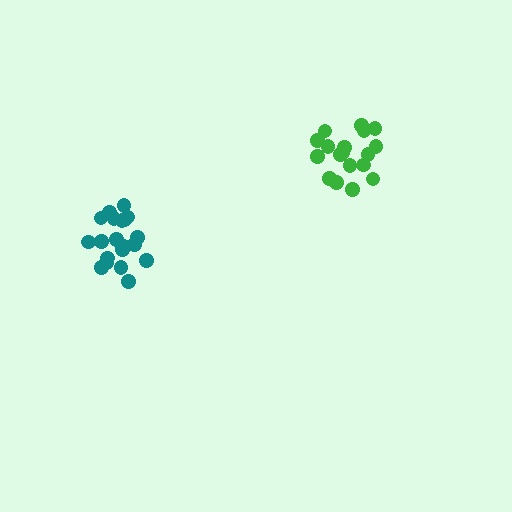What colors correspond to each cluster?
The clusters are colored: teal, green.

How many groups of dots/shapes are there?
There are 2 groups.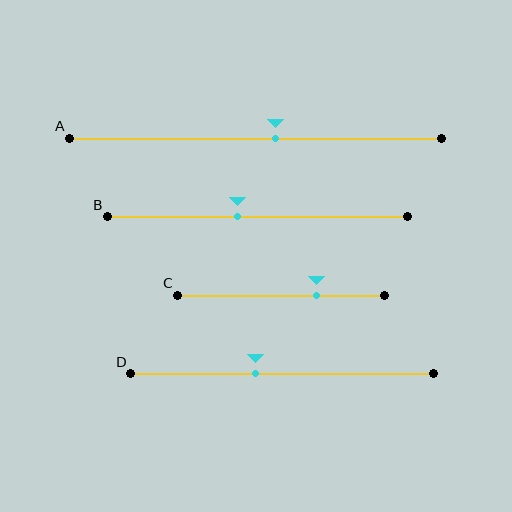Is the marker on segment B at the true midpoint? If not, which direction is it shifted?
No, the marker on segment B is shifted to the left by about 7% of the segment length.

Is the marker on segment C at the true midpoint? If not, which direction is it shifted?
No, the marker on segment C is shifted to the right by about 17% of the segment length.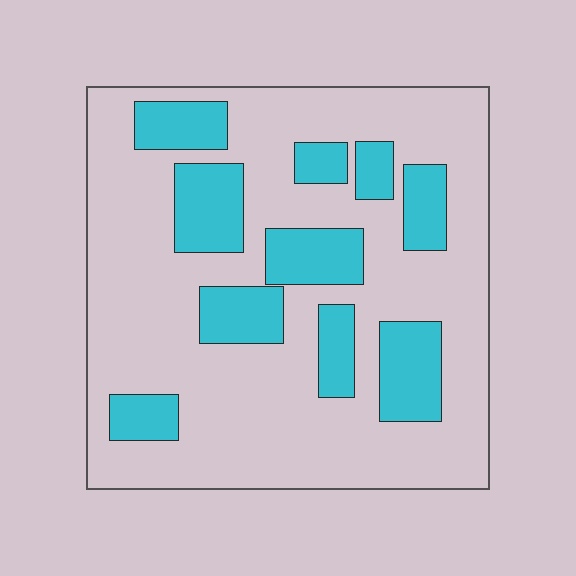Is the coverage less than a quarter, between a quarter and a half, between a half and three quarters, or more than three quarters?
Between a quarter and a half.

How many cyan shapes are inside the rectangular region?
10.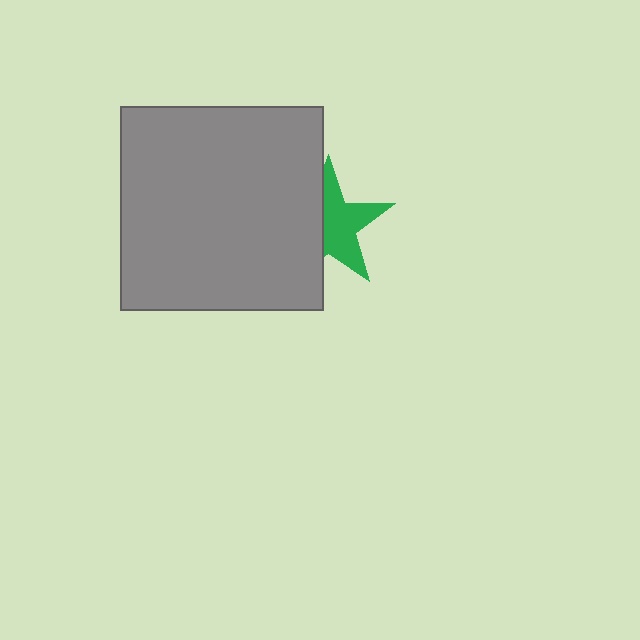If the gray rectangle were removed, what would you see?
You would see the complete green star.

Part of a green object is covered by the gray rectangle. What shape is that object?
It is a star.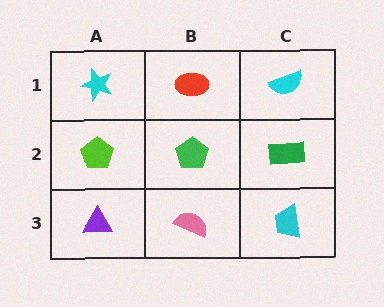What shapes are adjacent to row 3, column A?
A lime pentagon (row 2, column A), a pink semicircle (row 3, column B).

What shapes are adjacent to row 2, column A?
A cyan star (row 1, column A), a purple triangle (row 3, column A), a green pentagon (row 2, column B).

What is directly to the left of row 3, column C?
A pink semicircle.